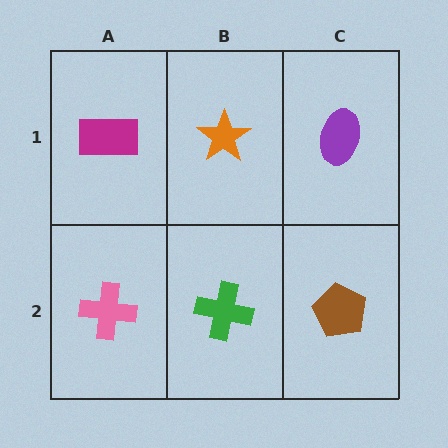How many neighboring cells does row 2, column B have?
3.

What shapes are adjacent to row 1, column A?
A pink cross (row 2, column A), an orange star (row 1, column B).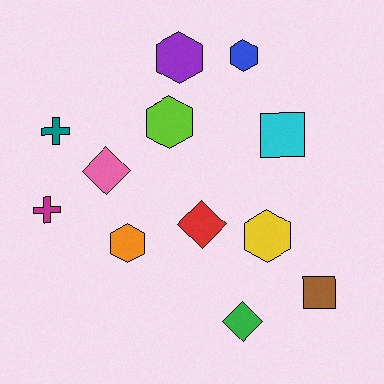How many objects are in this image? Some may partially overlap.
There are 12 objects.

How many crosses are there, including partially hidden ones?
There are 2 crosses.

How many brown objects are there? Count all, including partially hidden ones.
There is 1 brown object.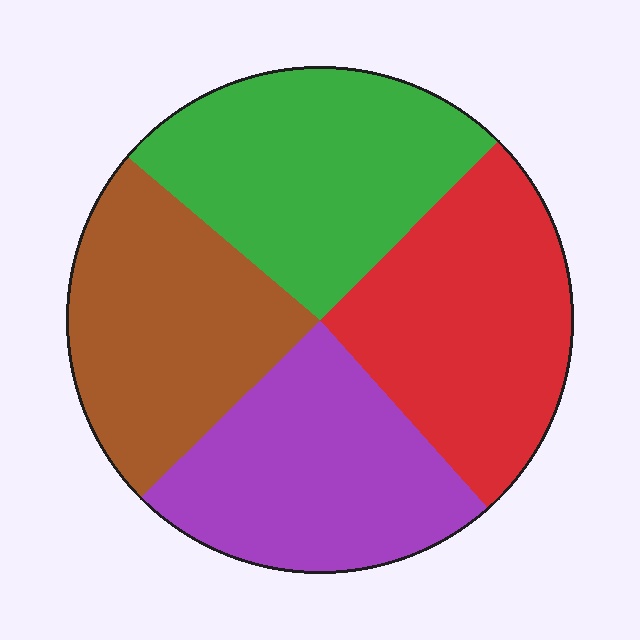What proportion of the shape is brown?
Brown covers 24% of the shape.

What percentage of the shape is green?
Green takes up about one quarter (1/4) of the shape.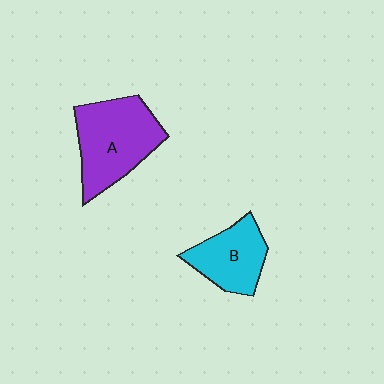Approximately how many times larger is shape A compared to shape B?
Approximately 1.5 times.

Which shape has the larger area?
Shape A (purple).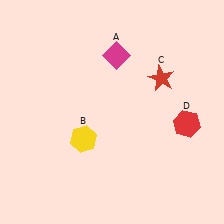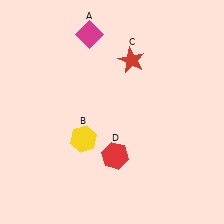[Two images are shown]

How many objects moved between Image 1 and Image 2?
3 objects moved between the two images.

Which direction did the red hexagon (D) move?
The red hexagon (D) moved left.